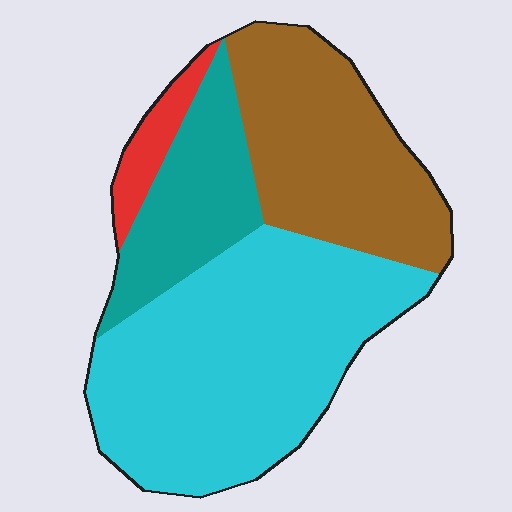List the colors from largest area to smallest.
From largest to smallest: cyan, brown, teal, red.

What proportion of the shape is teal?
Teal covers 17% of the shape.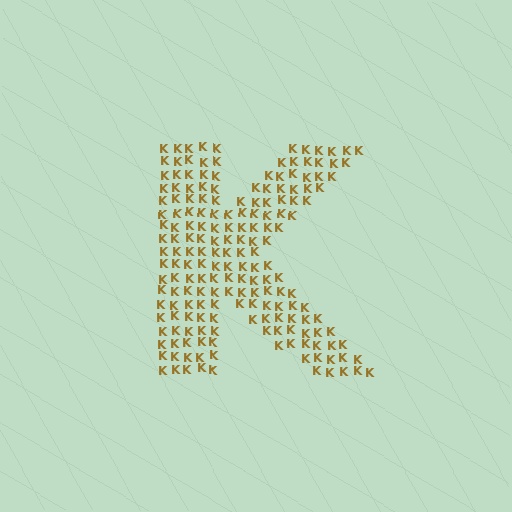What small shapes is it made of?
It is made of small letter K's.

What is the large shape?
The large shape is the letter K.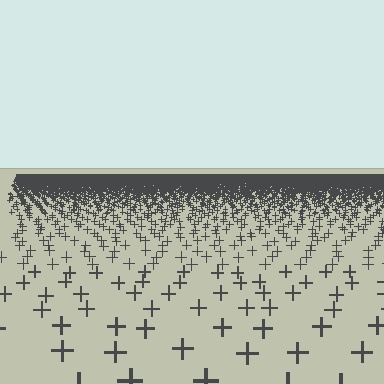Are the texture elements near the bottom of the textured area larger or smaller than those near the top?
Larger. Near the bottom, elements are closer to the viewer and appear at a bigger on-screen size.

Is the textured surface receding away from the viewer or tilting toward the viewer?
The surface is receding away from the viewer. Texture elements get smaller and denser toward the top.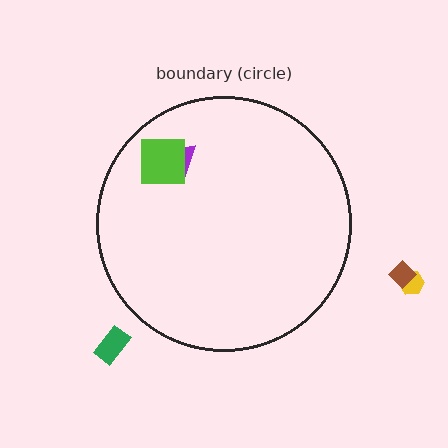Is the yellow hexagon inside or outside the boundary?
Outside.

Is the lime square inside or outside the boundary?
Inside.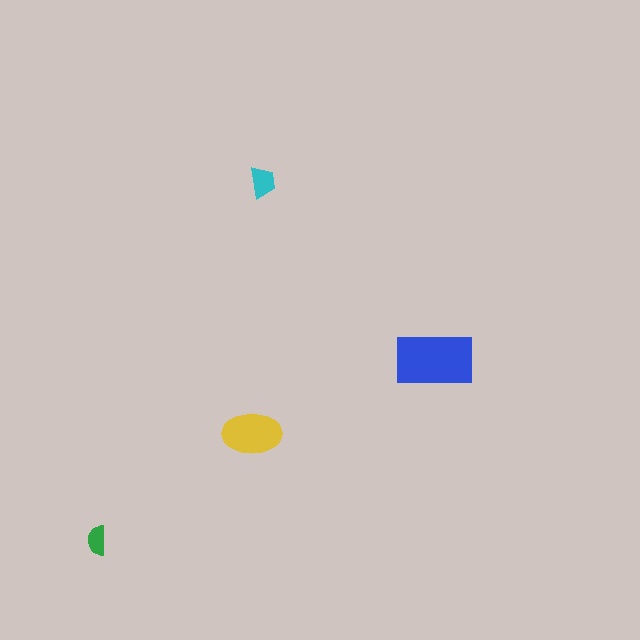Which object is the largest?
The blue rectangle.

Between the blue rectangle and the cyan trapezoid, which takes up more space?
The blue rectangle.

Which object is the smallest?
The green semicircle.